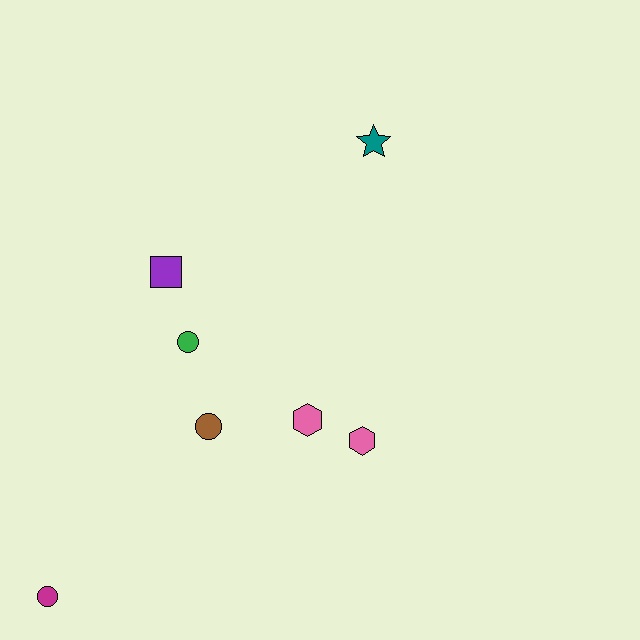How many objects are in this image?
There are 7 objects.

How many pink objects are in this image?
There are 2 pink objects.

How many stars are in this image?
There is 1 star.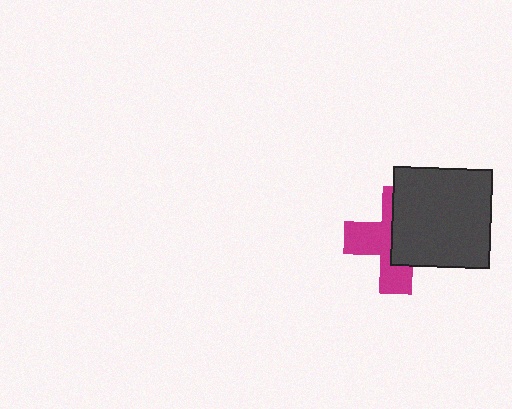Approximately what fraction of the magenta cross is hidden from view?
Roughly 52% of the magenta cross is hidden behind the dark gray square.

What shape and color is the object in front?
The object in front is a dark gray square.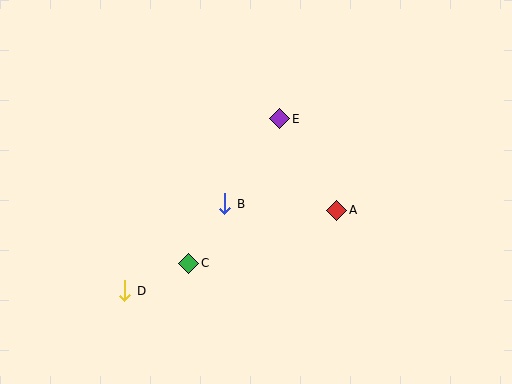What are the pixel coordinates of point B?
Point B is at (225, 204).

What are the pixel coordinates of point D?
Point D is at (125, 291).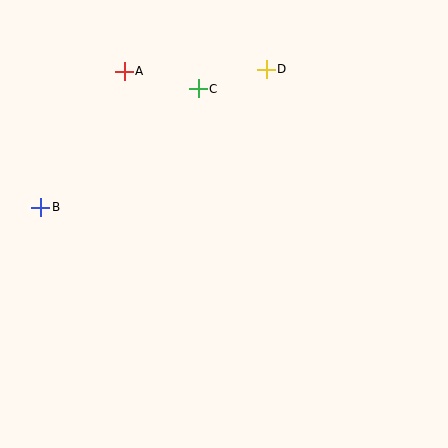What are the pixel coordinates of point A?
Point A is at (124, 71).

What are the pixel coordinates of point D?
Point D is at (266, 69).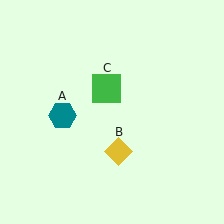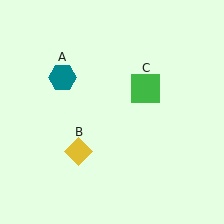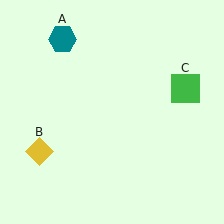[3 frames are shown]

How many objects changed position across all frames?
3 objects changed position: teal hexagon (object A), yellow diamond (object B), green square (object C).